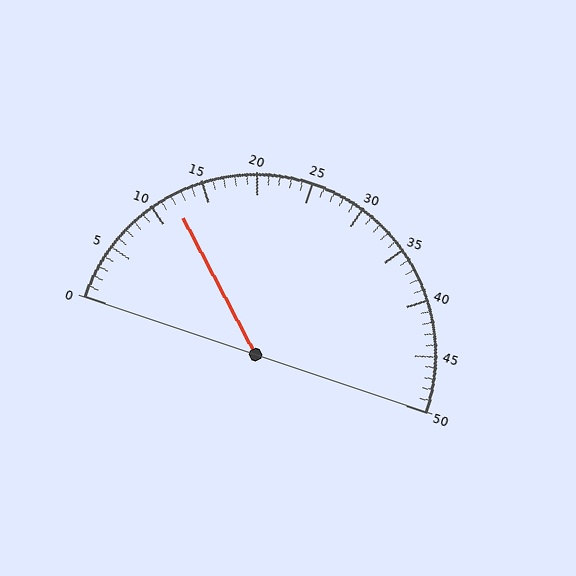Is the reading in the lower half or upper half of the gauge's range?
The reading is in the lower half of the range (0 to 50).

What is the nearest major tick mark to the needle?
The nearest major tick mark is 10.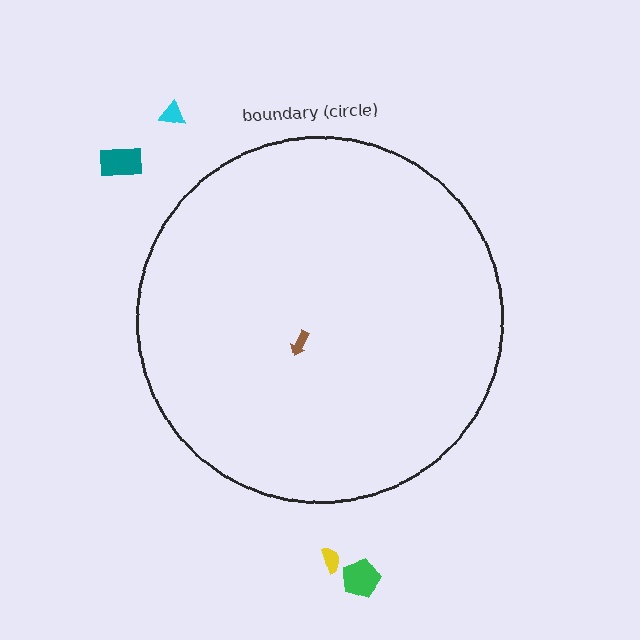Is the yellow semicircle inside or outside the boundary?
Outside.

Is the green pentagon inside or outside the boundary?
Outside.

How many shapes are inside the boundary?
1 inside, 4 outside.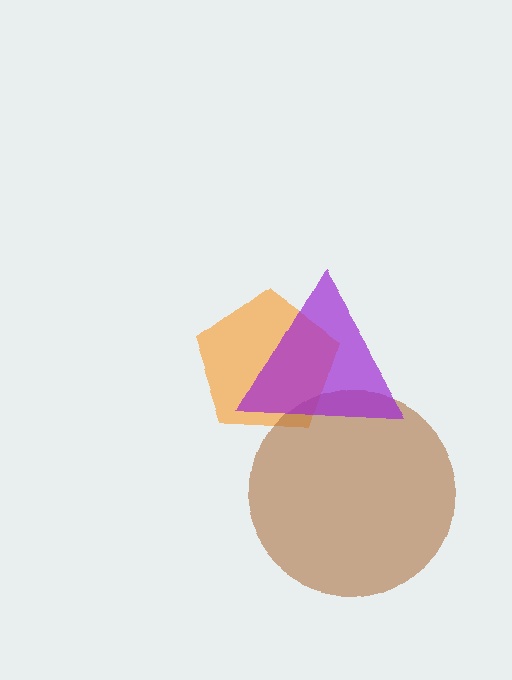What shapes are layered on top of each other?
The layered shapes are: an orange pentagon, a brown circle, a purple triangle.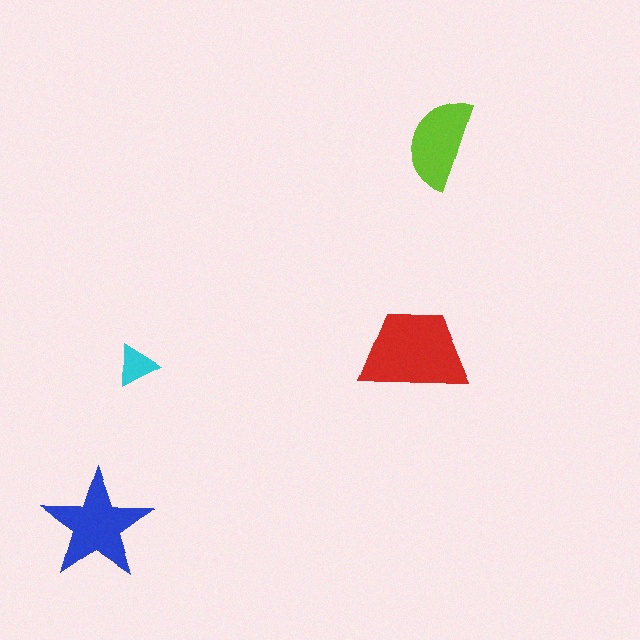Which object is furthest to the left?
The blue star is leftmost.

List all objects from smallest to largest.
The cyan triangle, the lime semicircle, the blue star, the red trapezoid.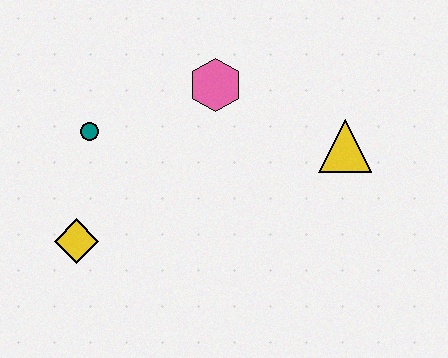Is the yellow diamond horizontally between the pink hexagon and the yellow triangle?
No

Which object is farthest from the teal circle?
The yellow triangle is farthest from the teal circle.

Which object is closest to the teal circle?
The yellow diamond is closest to the teal circle.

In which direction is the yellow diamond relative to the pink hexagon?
The yellow diamond is below the pink hexagon.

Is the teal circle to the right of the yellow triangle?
No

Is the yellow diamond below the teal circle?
Yes